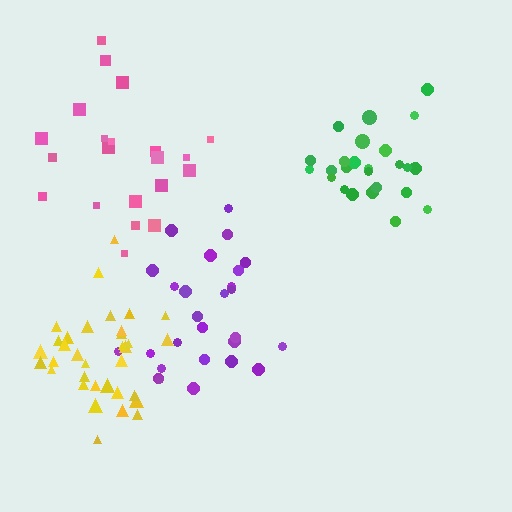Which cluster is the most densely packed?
Green.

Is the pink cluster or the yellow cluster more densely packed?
Yellow.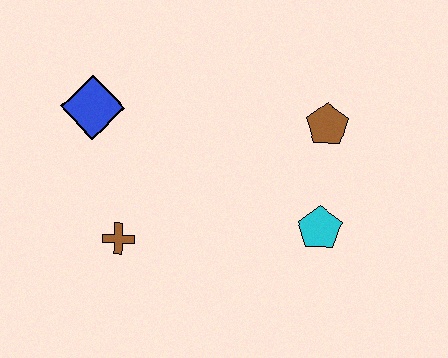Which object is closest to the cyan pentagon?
The brown pentagon is closest to the cyan pentagon.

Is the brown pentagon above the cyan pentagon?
Yes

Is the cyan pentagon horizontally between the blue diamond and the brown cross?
No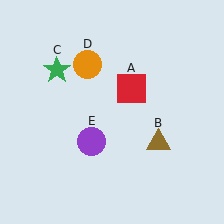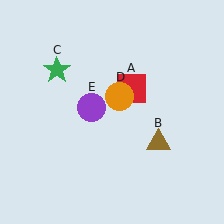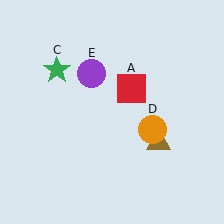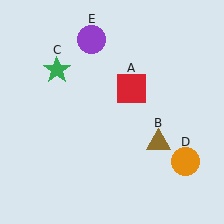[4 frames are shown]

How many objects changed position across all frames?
2 objects changed position: orange circle (object D), purple circle (object E).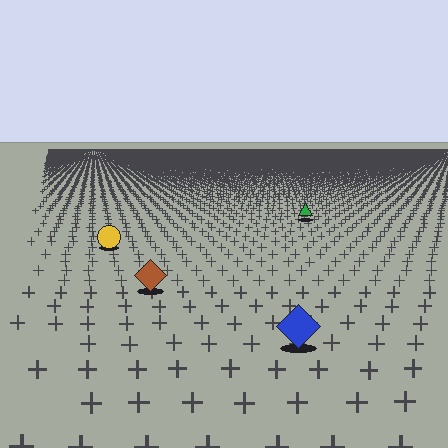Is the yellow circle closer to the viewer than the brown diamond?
No. The brown diamond is closer — you can tell from the texture gradient: the ground texture is coarser near it.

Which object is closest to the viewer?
The blue diamond is closest. The texture marks near it are larger and more spread out.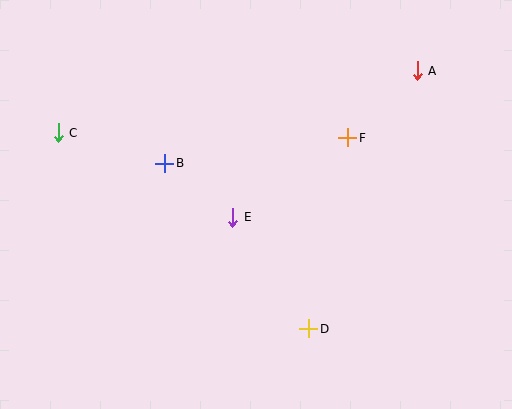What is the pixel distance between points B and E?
The distance between B and E is 87 pixels.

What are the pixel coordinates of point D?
Point D is at (309, 329).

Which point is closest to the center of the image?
Point E at (233, 217) is closest to the center.